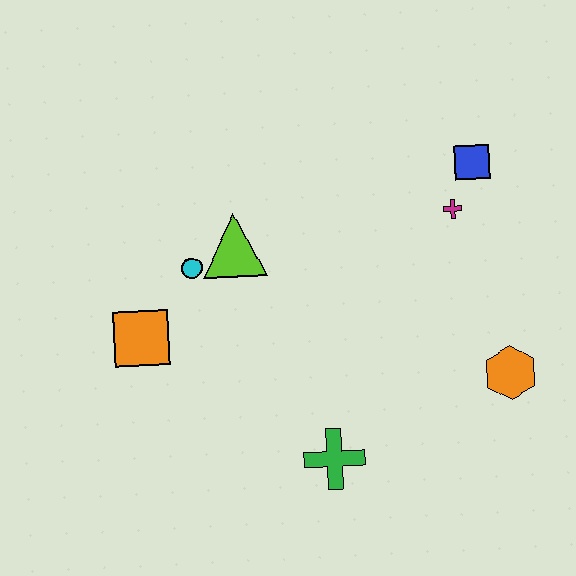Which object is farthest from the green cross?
The blue square is farthest from the green cross.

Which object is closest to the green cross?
The orange hexagon is closest to the green cross.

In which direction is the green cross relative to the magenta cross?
The green cross is below the magenta cross.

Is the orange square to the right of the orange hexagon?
No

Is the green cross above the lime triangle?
No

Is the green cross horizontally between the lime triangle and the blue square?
Yes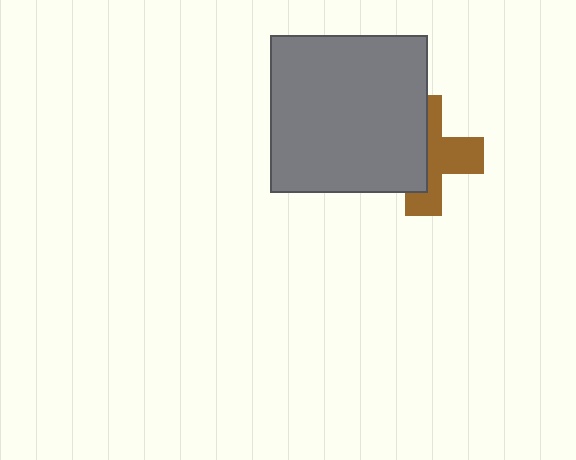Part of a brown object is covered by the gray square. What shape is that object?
It is a cross.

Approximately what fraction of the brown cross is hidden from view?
Roughly 50% of the brown cross is hidden behind the gray square.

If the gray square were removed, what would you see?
You would see the complete brown cross.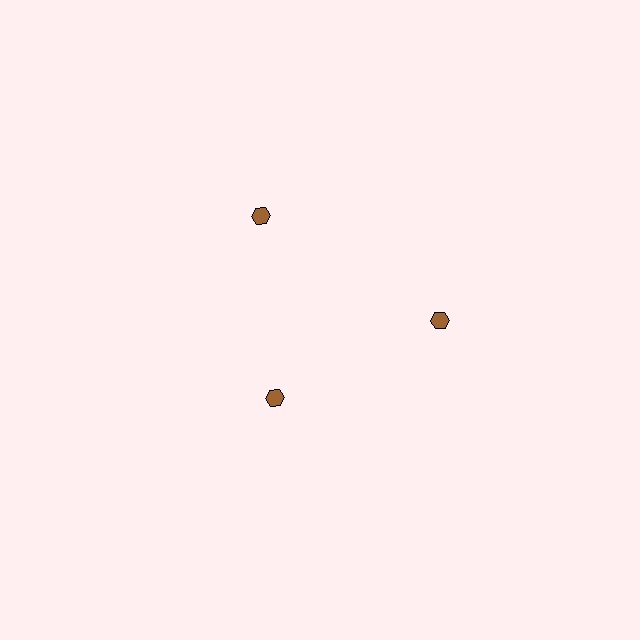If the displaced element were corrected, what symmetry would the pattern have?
It would have 3-fold rotational symmetry — the pattern would map onto itself every 120 degrees.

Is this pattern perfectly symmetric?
No. The 3 brown hexagons are arranged in a ring, but one element near the 7 o'clock position is pulled inward toward the center, breaking the 3-fold rotational symmetry.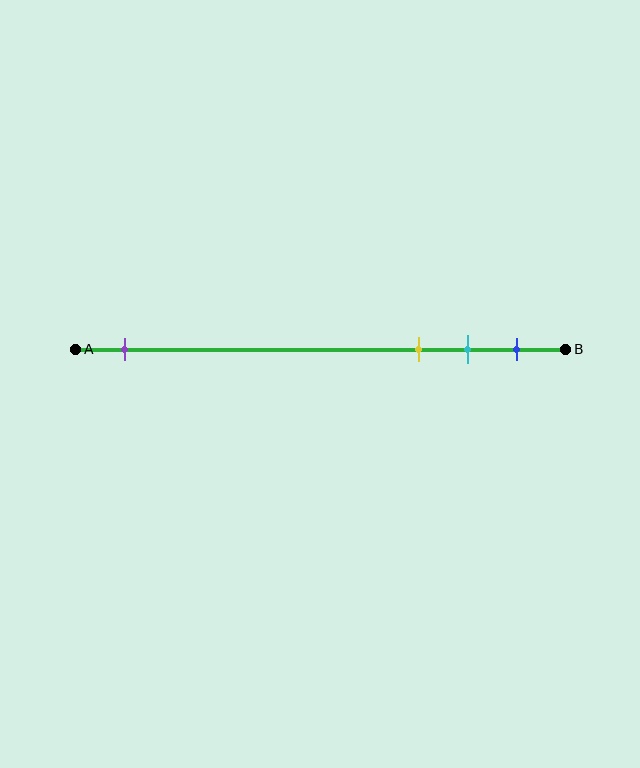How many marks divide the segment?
There are 4 marks dividing the segment.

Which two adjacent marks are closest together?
The cyan and blue marks are the closest adjacent pair.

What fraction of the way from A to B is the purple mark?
The purple mark is approximately 10% (0.1) of the way from A to B.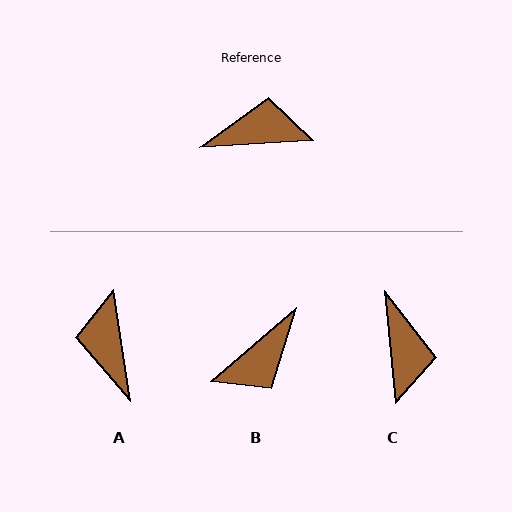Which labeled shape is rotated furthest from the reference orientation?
B, about 143 degrees away.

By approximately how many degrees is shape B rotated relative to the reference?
Approximately 143 degrees clockwise.